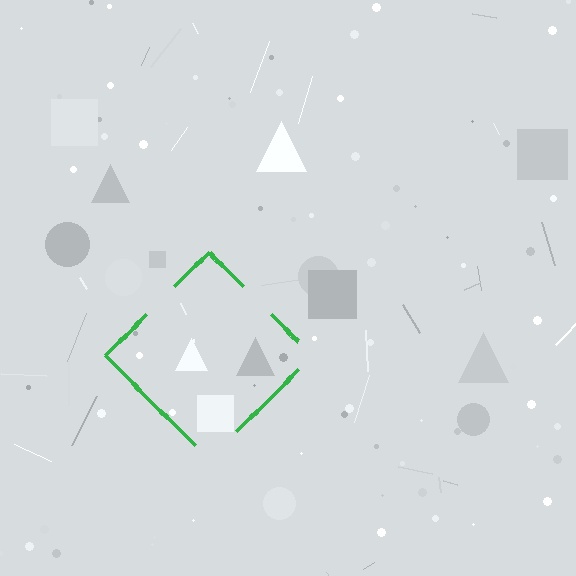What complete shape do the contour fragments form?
The contour fragments form a diamond.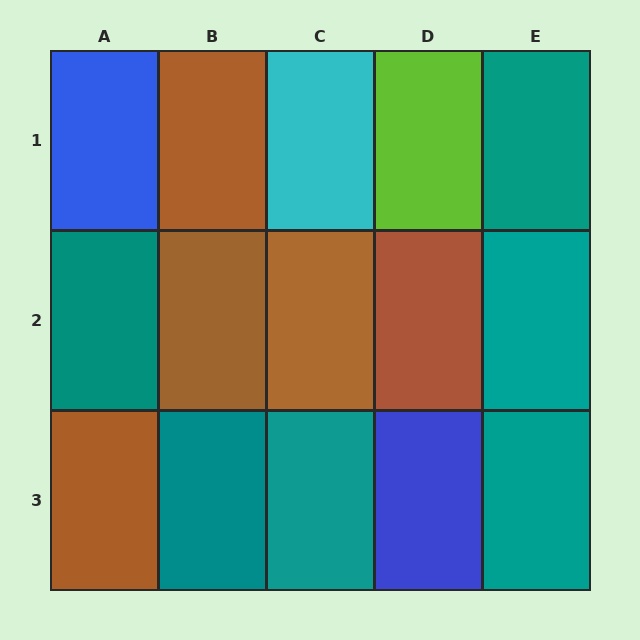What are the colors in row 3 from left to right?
Brown, teal, teal, blue, teal.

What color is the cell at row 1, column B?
Brown.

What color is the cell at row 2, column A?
Teal.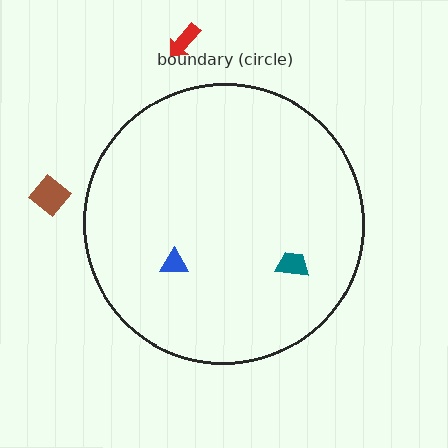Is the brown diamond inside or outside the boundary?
Outside.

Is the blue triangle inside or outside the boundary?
Inside.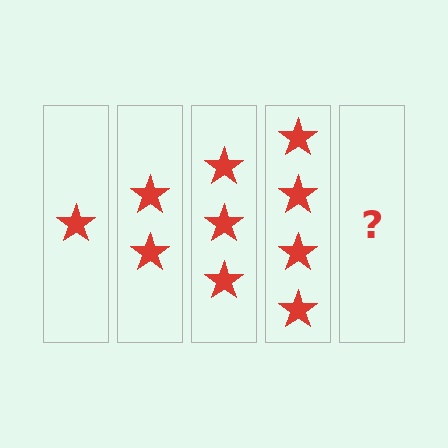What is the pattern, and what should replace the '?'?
The pattern is that each step adds one more star. The '?' should be 5 stars.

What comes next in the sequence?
The next element should be 5 stars.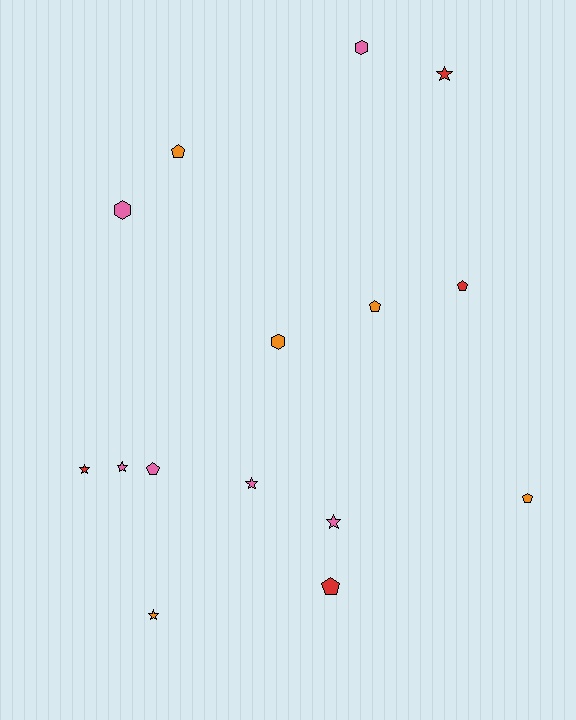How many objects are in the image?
There are 15 objects.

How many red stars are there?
There are 2 red stars.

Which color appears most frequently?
Pink, with 6 objects.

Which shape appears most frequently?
Star, with 6 objects.